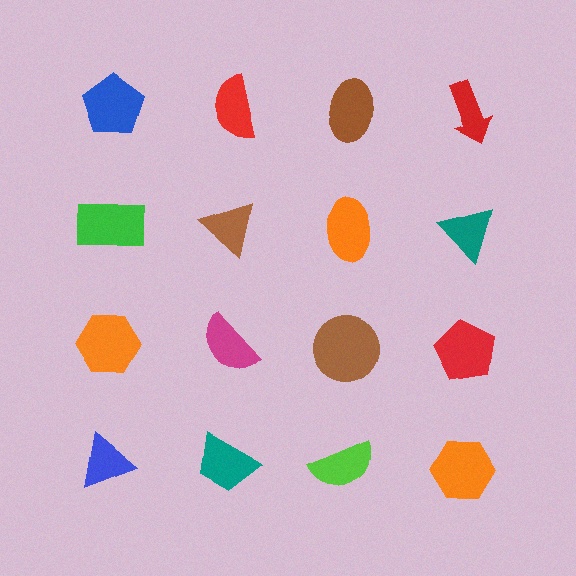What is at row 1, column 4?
A red arrow.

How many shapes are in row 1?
4 shapes.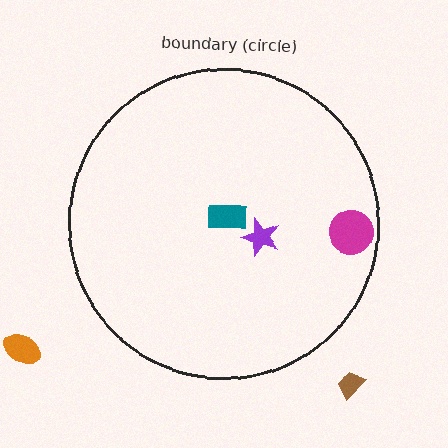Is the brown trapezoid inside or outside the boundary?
Outside.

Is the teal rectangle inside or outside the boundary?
Inside.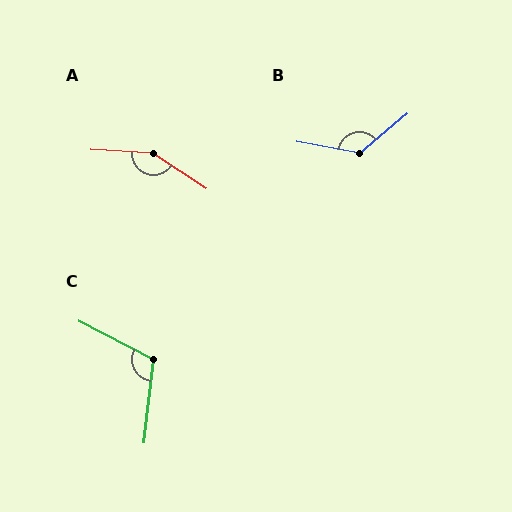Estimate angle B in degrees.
Approximately 130 degrees.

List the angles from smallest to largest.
C (111°), B (130°), A (149°).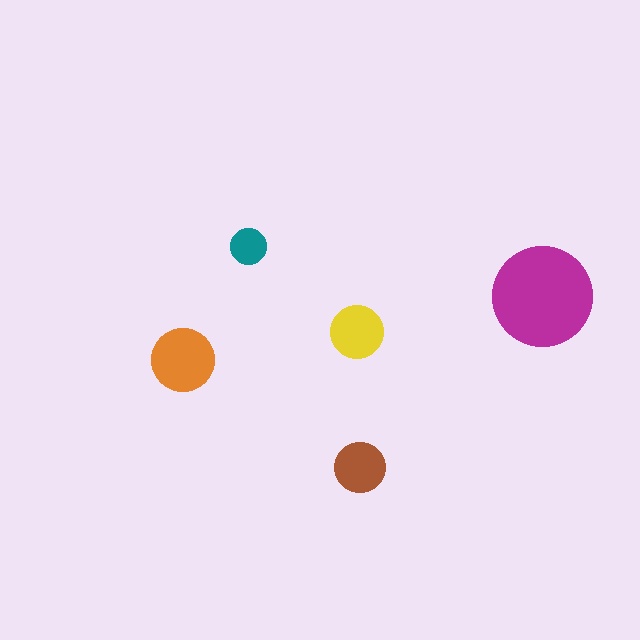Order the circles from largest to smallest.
the magenta one, the orange one, the yellow one, the brown one, the teal one.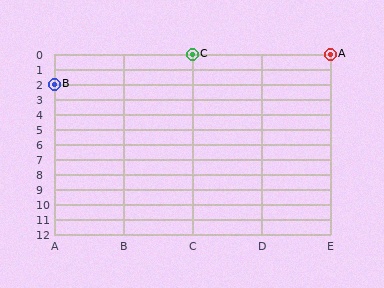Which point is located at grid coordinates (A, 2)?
Point B is at (A, 2).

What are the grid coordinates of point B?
Point B is at grid coordinates (A, 2).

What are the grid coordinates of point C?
Point C is at grid coordinates (C, 0).